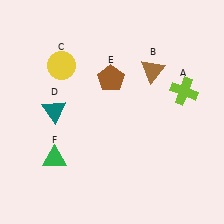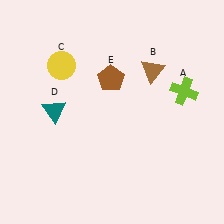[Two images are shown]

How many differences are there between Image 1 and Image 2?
There is 1 difference between the two images.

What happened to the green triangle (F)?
The green triangle (F) was removed in Image 2. It was in the bottom-left area of Image 1.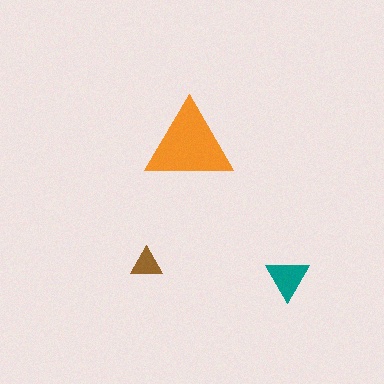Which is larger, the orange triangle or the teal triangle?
The orange one.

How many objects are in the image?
There are 3 objects in the image.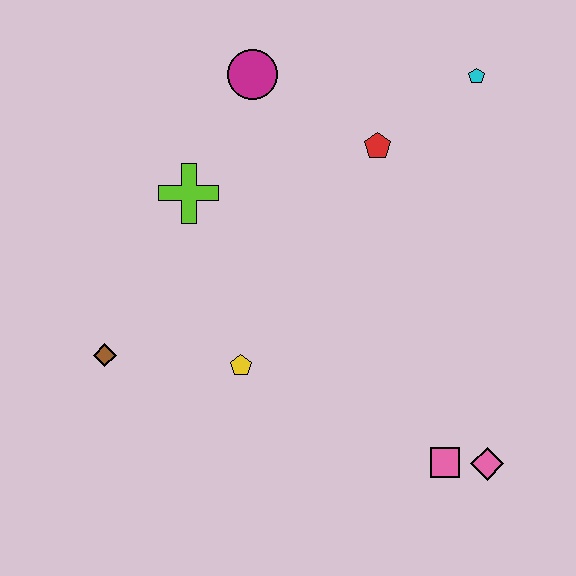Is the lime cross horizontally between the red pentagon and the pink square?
No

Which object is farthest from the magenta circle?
The pink diamond is farthest from the magenta circle.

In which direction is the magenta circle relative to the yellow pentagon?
The magenta circle is above the yellow pentagon.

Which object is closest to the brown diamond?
The yellow pentagon is closest to the brown diamond.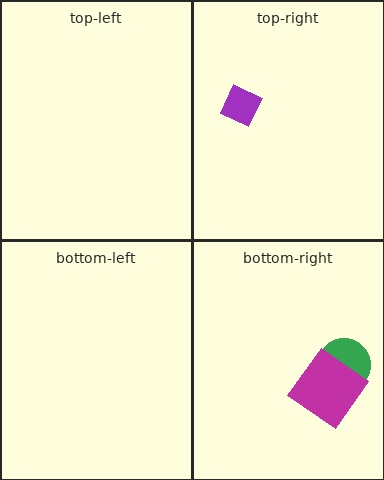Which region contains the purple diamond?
The top-right region.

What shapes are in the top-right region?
The purple diamond.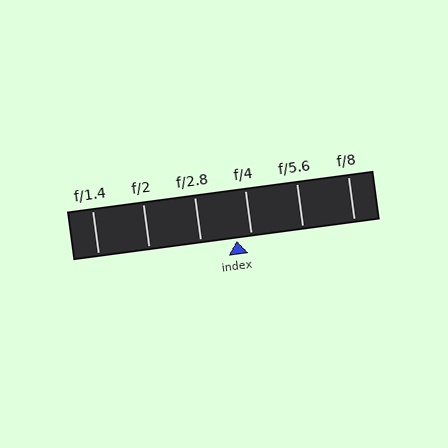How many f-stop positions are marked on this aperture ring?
There are 6 f-stop positions marked.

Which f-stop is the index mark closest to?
The index mark is closest to f/4.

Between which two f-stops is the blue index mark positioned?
The index mark is between f/2.8 and f/4.